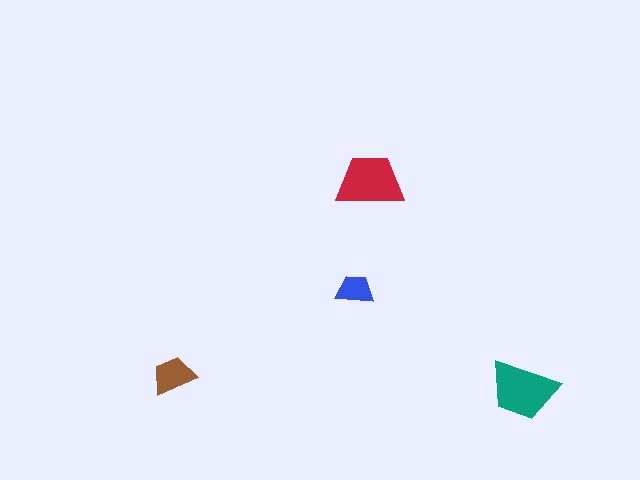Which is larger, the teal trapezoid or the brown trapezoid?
The teal one.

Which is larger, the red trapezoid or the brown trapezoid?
The red one.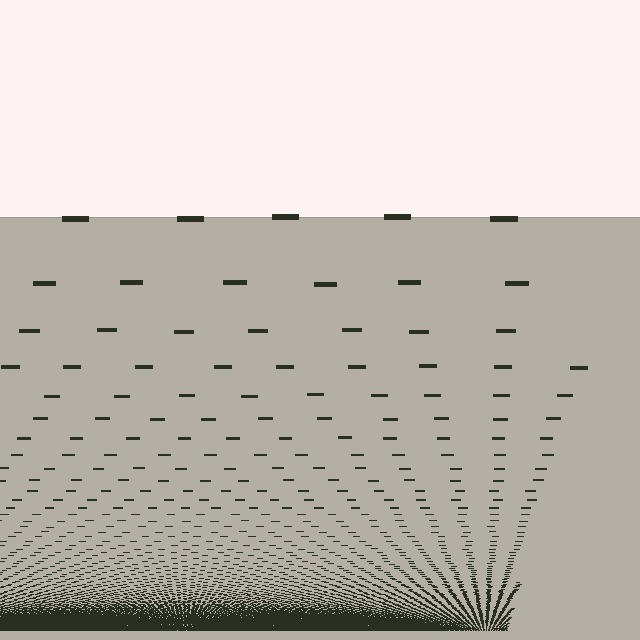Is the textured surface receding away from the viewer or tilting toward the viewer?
The surface appears to tilt toward the viewer. Texture elements get larger and sparser toward the top.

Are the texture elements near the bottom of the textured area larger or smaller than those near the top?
Smaller. The gradient is inverted — elements near the bottom are smaller and denser.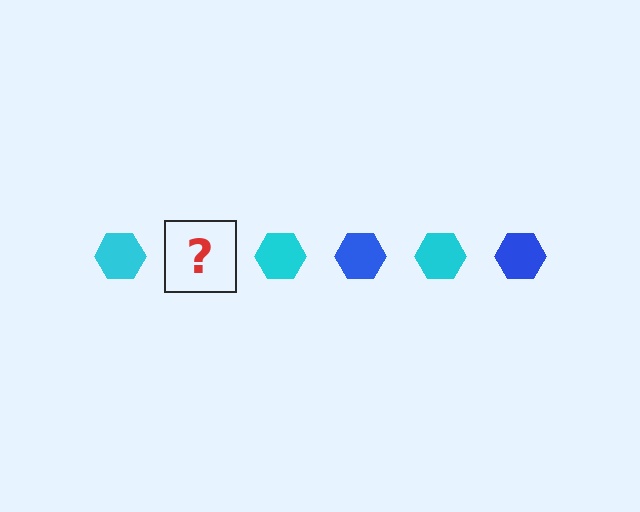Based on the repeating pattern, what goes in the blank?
The blank should be a blue hexagon.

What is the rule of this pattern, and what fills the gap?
The rule is that the pattern cycles through cyan, blue hexagons. The gap should be filled with a blue hexagon.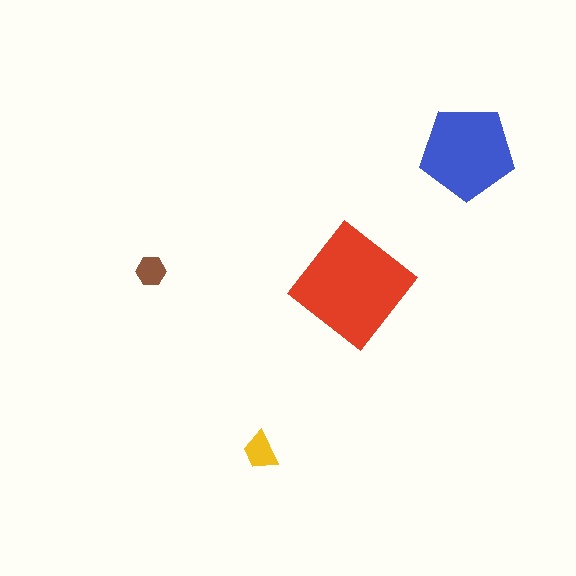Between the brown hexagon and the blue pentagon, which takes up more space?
The blue pentagon.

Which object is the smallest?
The brown hexagon.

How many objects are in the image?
There are 4 objects in the image.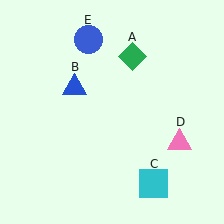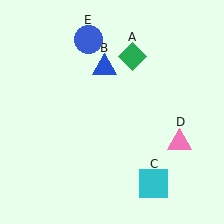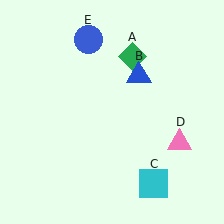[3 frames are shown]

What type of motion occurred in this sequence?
The blue triangle (object B) rotated clockwise around the center of the scene.